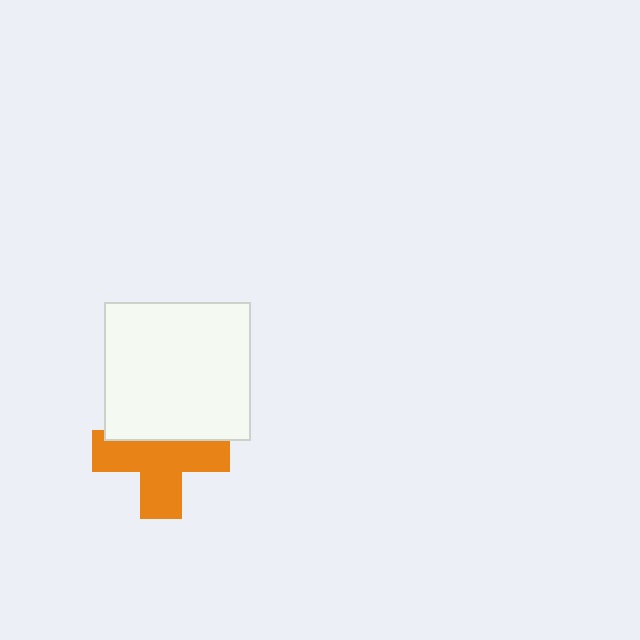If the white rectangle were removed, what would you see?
You would see the complete orange cross.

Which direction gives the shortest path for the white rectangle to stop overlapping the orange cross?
Moving up gives the shortest separation.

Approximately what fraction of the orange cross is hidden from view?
Roughly 36% of the orange cross is hidden behind the white rectangle.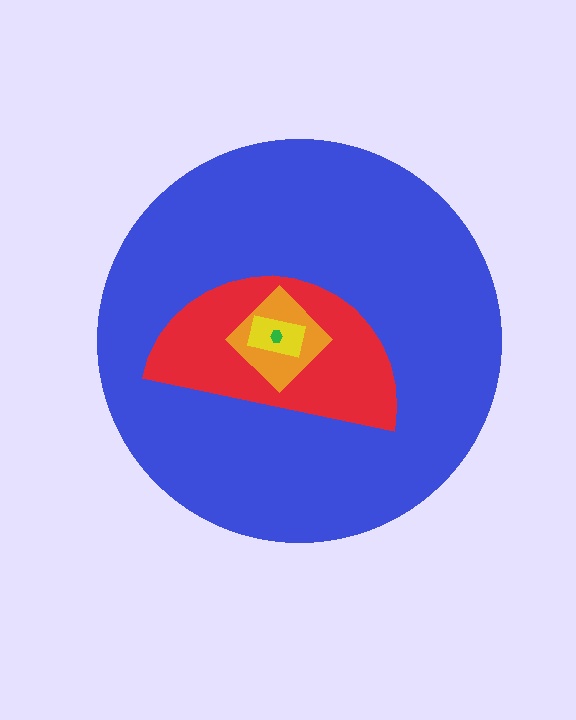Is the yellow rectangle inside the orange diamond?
Yes.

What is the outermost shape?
The blue circle.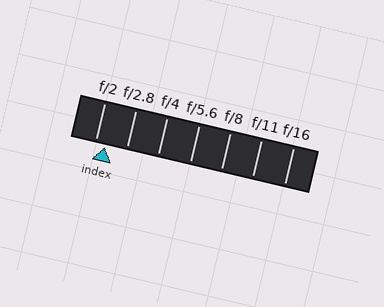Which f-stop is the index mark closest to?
The index mark is closest to f/2.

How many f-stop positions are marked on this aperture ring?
There are 7 f-stop positions marked.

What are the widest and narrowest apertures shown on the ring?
The widest aperture shown is f/2 and the narrowest is f/16.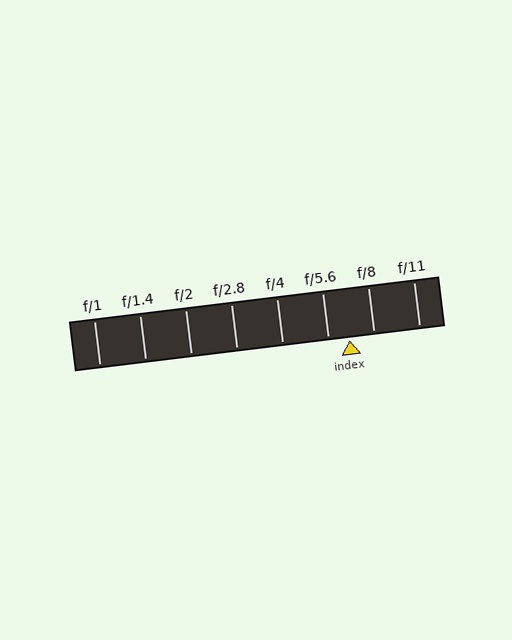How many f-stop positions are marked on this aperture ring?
There are 8 f-stop positions marked.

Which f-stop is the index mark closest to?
The index mark is closest to f/5.6.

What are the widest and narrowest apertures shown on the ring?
The widest aperture shown is f/1 and the narrowest is f/11.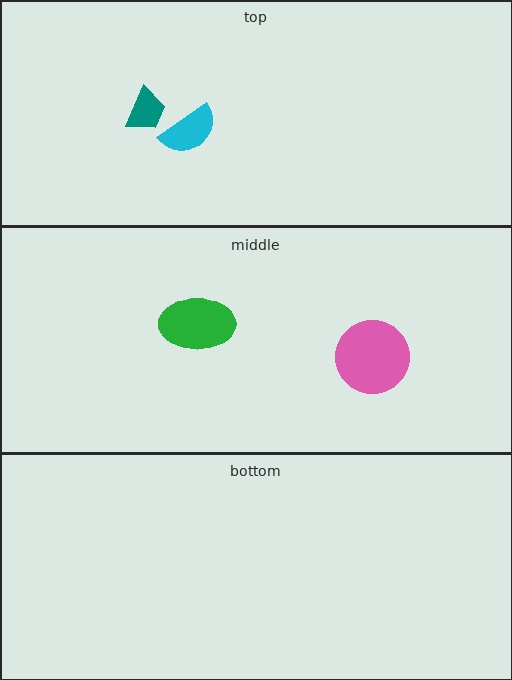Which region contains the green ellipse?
The middle region.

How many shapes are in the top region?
2.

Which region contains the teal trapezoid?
The top region.